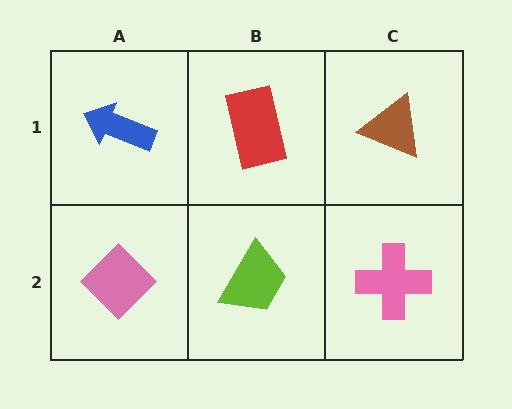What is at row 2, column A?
A pink diamond.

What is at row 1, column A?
A blue arrow.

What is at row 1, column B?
A red rectangle.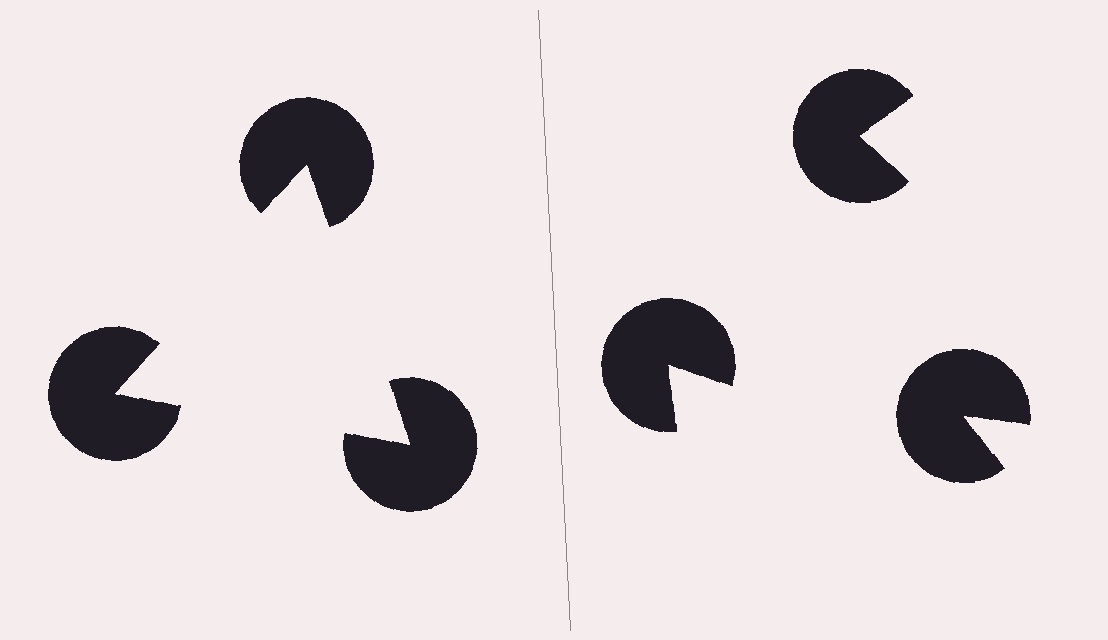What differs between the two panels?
The pac-man discs are positioned identically on both sides; only the wedge orientations differ. On the left they align to a triangle; on the right they are misaligned.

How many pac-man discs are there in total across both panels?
6 — 3 on each side.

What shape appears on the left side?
An illusory triangle.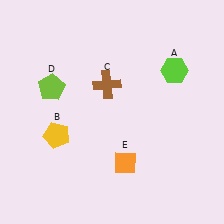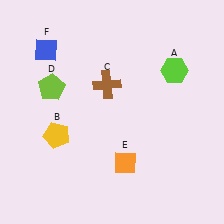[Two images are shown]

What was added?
A blue diamond (F) was added in Image 2.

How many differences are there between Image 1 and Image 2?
There is 1 difference between the two images.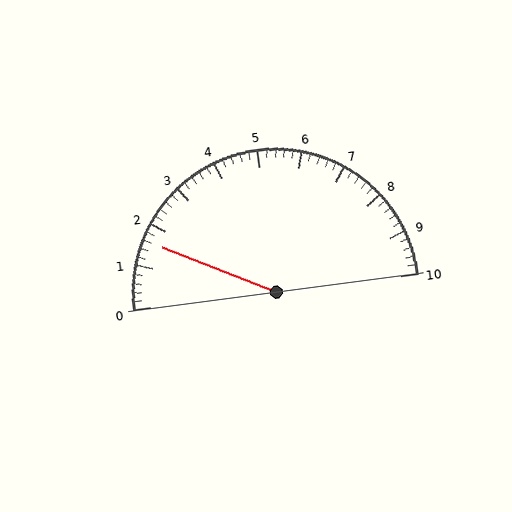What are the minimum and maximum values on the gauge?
The gauge ranges from 0 to 10.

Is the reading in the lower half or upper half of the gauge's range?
The reading is in the lower half of the range (0 to 10).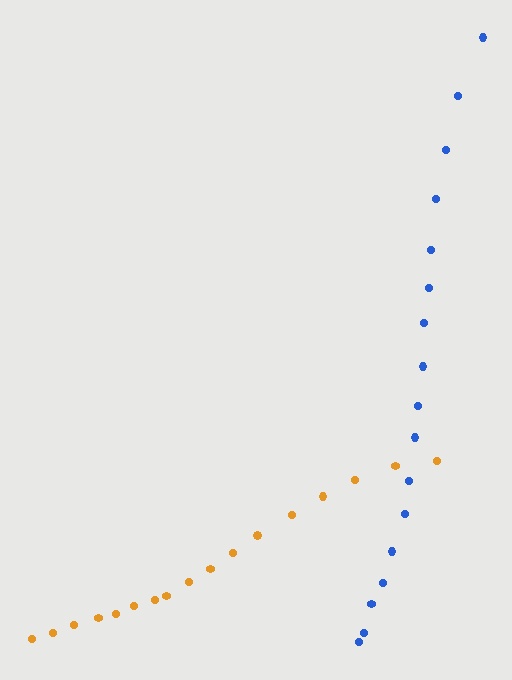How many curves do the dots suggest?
There are 2 distinct paths.